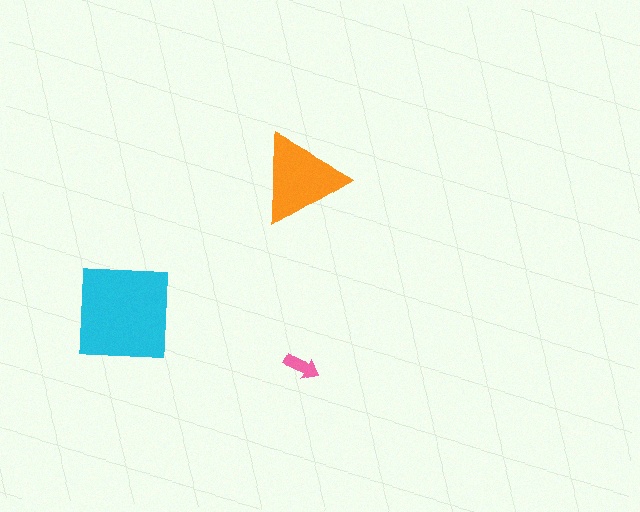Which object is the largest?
The cyan square.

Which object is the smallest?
The pink arrow.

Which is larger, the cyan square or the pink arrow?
The cyan square.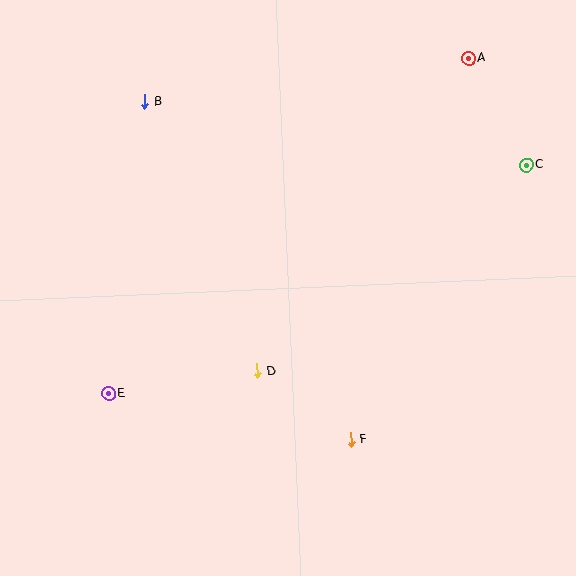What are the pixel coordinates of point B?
Point B is at (145, 102).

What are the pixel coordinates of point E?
Point E is at (109, 394).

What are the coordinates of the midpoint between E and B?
The midpoint between E and B is at (127, 248).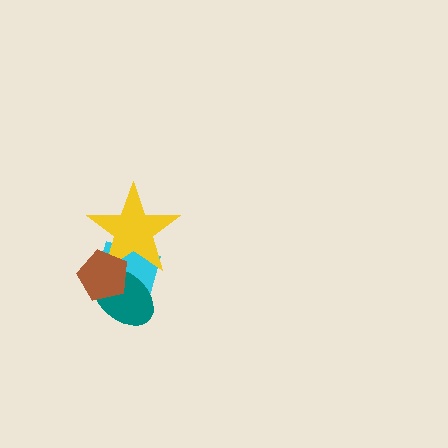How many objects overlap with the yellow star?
3 objects overlap with the yellow star.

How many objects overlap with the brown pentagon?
3 objects overlap with the brown pentagon.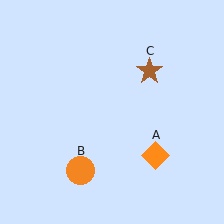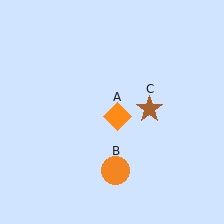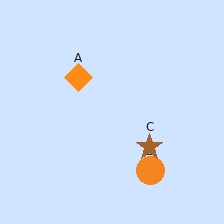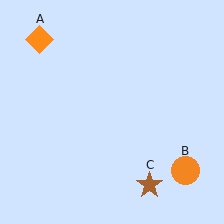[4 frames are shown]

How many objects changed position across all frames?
3 objects changed position: orange diamond (object A), orange circle (object B), brown star (object C).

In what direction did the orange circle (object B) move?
The orange circle (object B) moved right.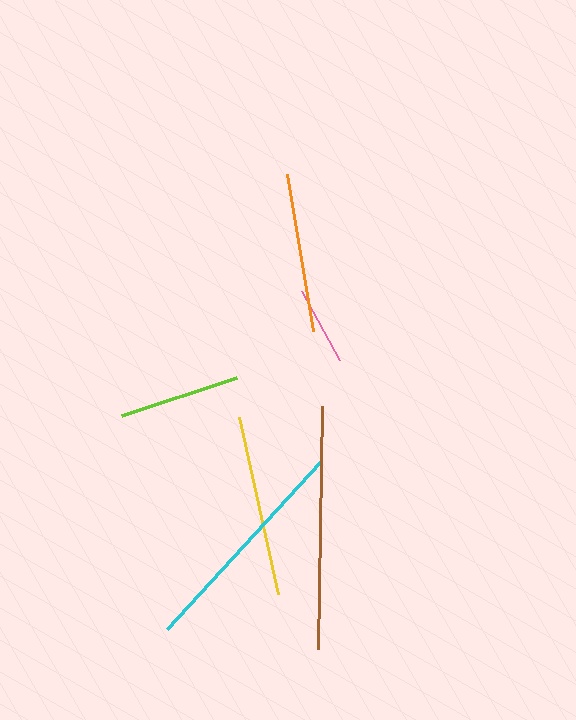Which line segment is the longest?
The brown line is the longest at approximately 243 pixels.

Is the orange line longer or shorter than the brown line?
The brown line is longer than the orange line.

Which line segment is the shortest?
The pink line is the shortest at approximately 79 pixels.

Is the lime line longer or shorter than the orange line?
The orange line is longer than the lime line.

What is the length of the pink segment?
The pink segment is approximately 79 pixels long.